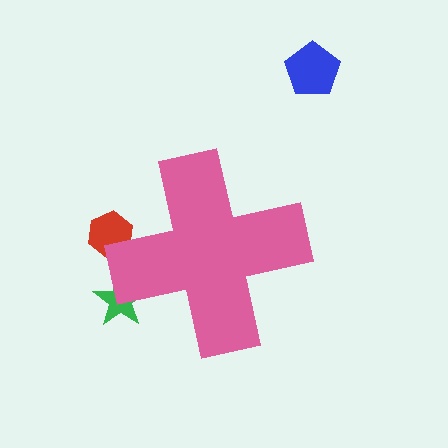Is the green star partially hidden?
Yes, the green star is partially hidden behind the pink cross.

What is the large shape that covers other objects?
A pink cross.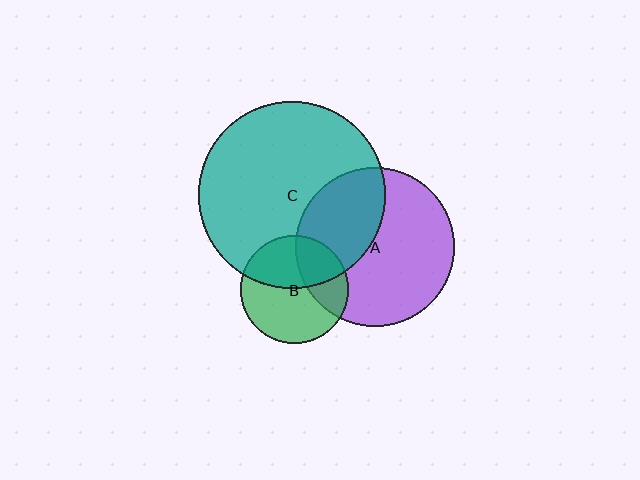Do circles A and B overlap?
Yes.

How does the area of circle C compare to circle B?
Approximately 3.0 times.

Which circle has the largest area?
Circle C (teal).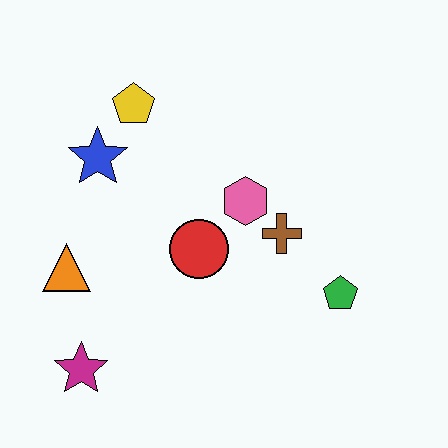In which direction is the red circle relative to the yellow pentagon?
The red circle is below the yellow pentagon.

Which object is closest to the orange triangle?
The magenta star is closest to the orange triangle.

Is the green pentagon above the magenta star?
Yes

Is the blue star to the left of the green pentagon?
Yes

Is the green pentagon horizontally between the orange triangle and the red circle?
No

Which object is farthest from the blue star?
The green pentagon is farthest from the blue star.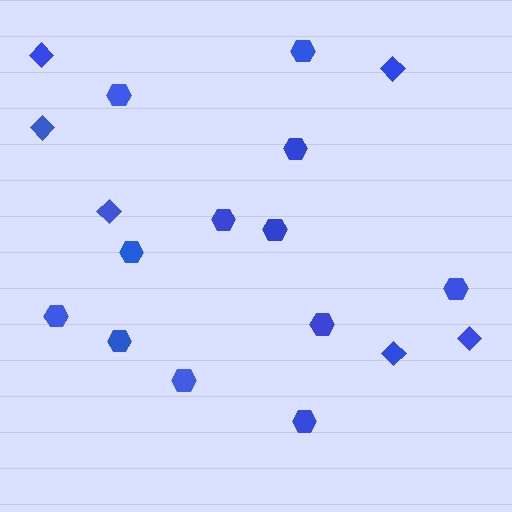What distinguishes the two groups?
There are 2 groups: one group of diamonds (6) and one group of hexagons (12).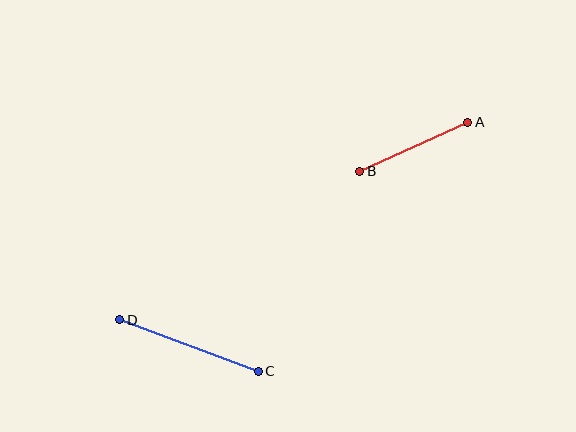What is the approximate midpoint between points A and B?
The midpoint is at approximately (414, 147) pixels.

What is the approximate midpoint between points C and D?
The midpoint is at approximately (189, 345) pixels.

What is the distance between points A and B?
The distance is approximately 118 pixels.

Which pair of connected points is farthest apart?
Points C and D are farthest apart.